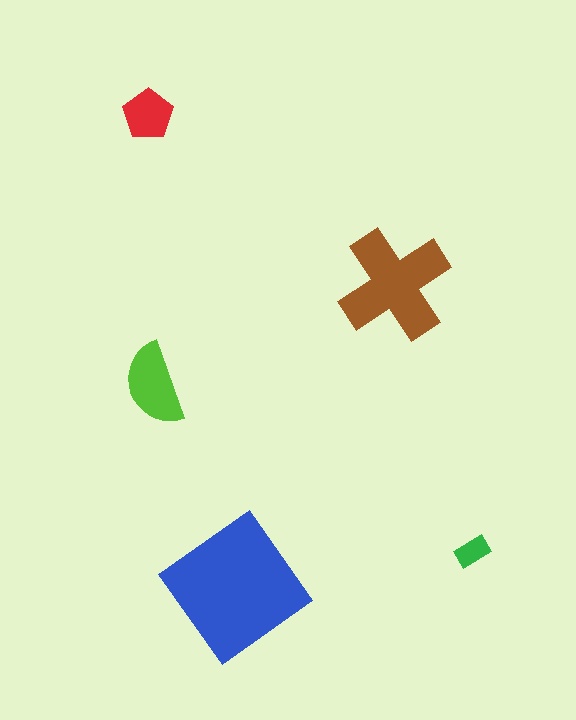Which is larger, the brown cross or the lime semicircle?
The brown cross.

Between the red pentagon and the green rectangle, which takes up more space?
The red pentagon.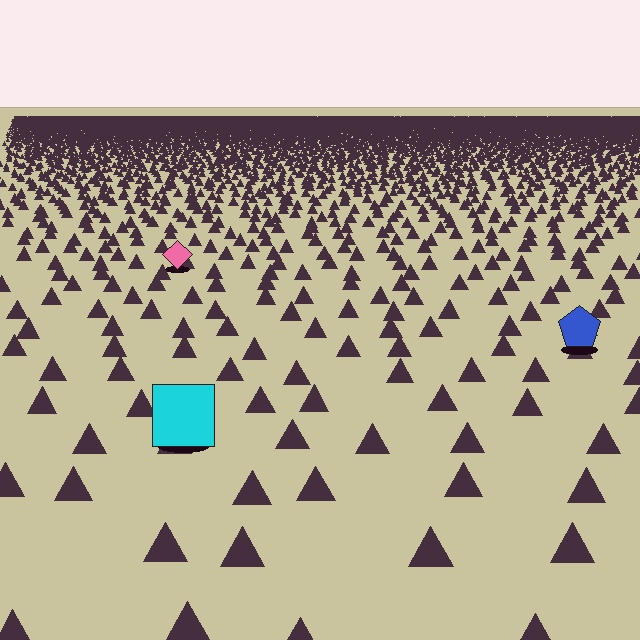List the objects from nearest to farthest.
From nearest to farthest: the cyan square, the blue pentagon, the pink diamond.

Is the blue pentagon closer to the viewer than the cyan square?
No. The cyan square is closer — you can tell from the texture gradient: the ground texture is coarser near it.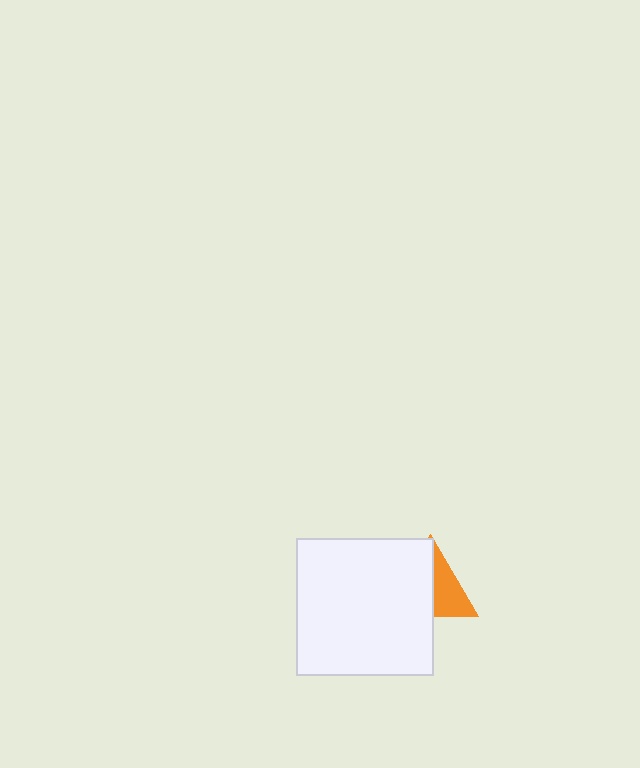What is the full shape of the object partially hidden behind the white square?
The partially hidden object is an orange triangle.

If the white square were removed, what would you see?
You would see the complete orange triangle.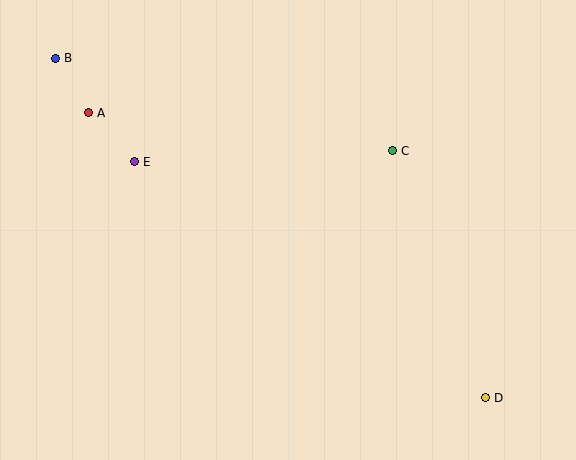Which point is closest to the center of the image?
Point C at (393, 151) is closest to the center.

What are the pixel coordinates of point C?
Point C is at (393, 151).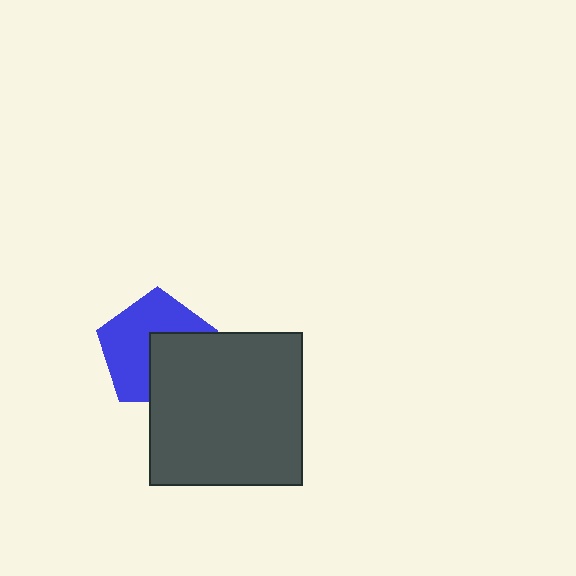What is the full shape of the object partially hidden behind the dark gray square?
The partially hidden object is a blue pentagon.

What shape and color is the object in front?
The object in front is a dark gray square.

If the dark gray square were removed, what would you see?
You would see the complete blue pentagon.